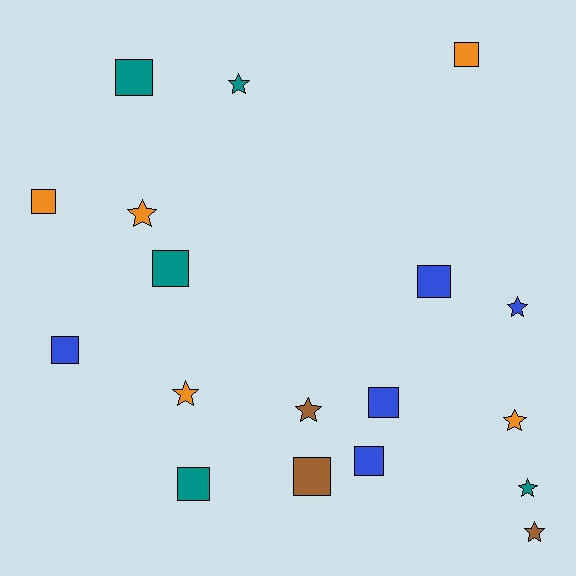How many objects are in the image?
There are 18 objects.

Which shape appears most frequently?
Square, with 10 objects.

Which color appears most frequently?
Teal, with 5 objects.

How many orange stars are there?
There are 3 orange stars.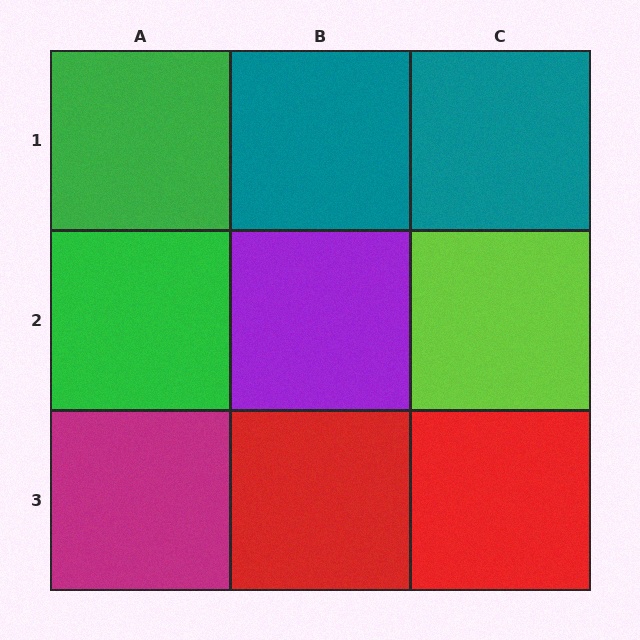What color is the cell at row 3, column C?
Red.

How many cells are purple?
1 cell is purple.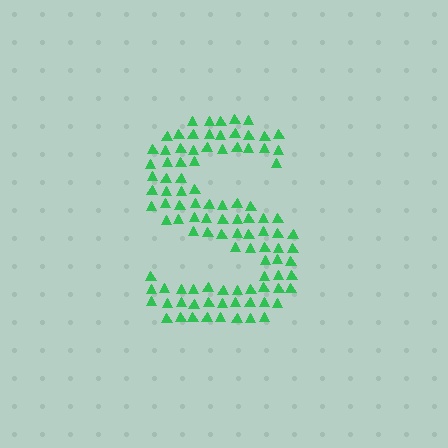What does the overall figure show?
The overall figure shows the letter S.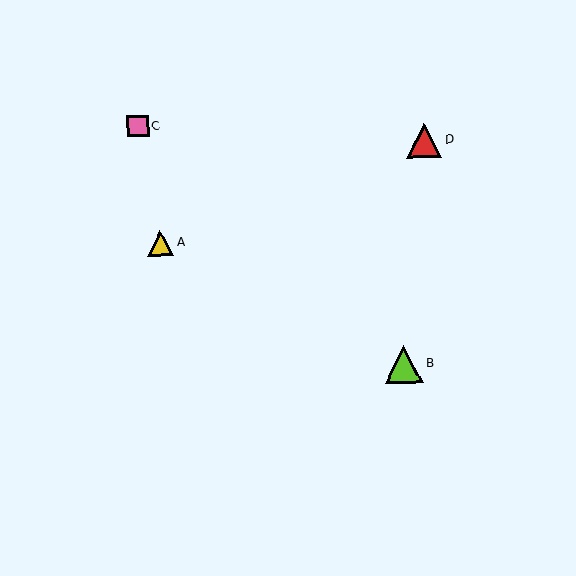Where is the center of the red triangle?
The center of the red triangle is at (424, 141).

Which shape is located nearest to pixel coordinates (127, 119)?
The pink square (labeled C) at (138, 126) is nearest to that location.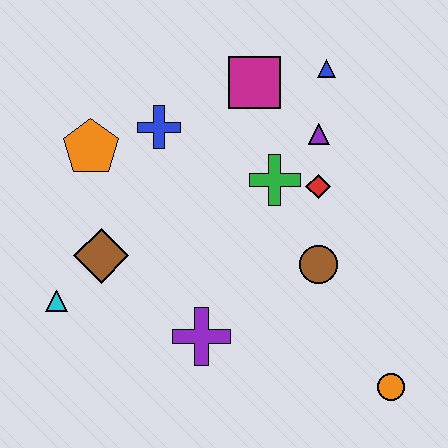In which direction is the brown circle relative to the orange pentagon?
The brown circle is to the right of the orange pentagon.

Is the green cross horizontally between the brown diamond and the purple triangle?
Yes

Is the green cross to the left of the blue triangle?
Yes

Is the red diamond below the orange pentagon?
Yes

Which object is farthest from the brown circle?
The cyan triangle is farthest from the brown circle.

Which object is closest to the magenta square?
The blue triangle is closest to the magenta square.